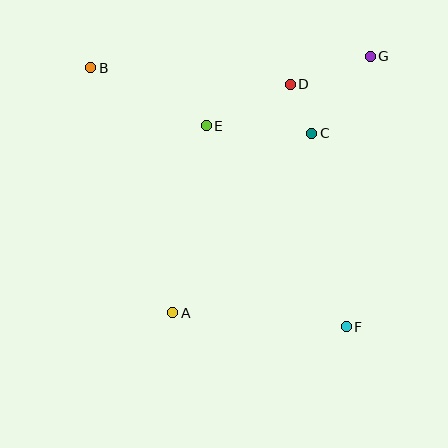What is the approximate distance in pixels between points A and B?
The distance between A and B is approximately 258 pixels.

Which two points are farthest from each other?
Points B and F are farthest from each other.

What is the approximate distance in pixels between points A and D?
The distance between A and D is approximately 257 pixels.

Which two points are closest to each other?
Points C and D are closest to each other.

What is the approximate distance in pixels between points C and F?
The distance between C and F is approximately 197 pixels.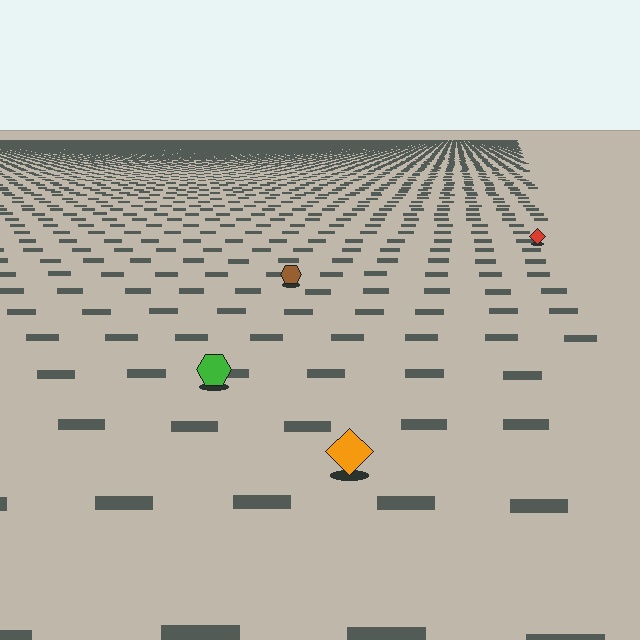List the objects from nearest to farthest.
From nearest to farthest: the orange diamond, the green hexagon, the brown hexagon, the red diamond.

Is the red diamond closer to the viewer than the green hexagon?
No. The green hexagon is closer — you can tell from the texture gradient: the ground texture is coarser near it.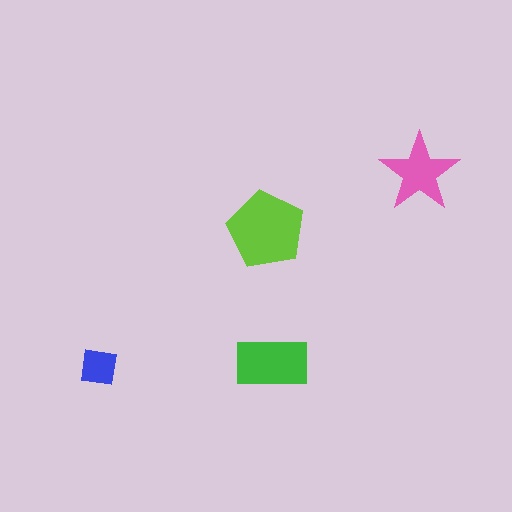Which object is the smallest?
The blue square.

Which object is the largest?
The lime pentagon.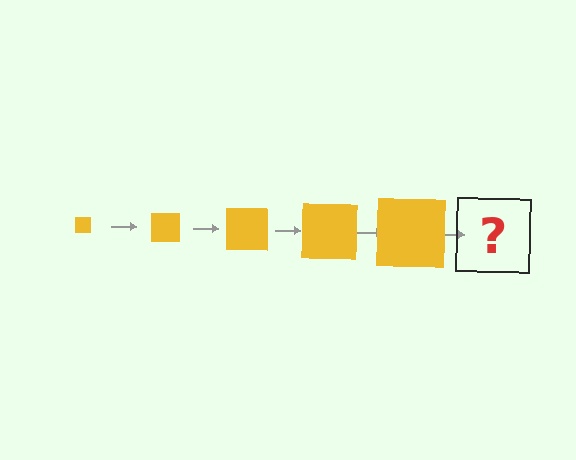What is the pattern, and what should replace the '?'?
The pattern is that the square gets progressively larger each step. The '?' should be a yellow square, larger than the previous one.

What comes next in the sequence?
The next element should be a yellow square, larger than the previous one.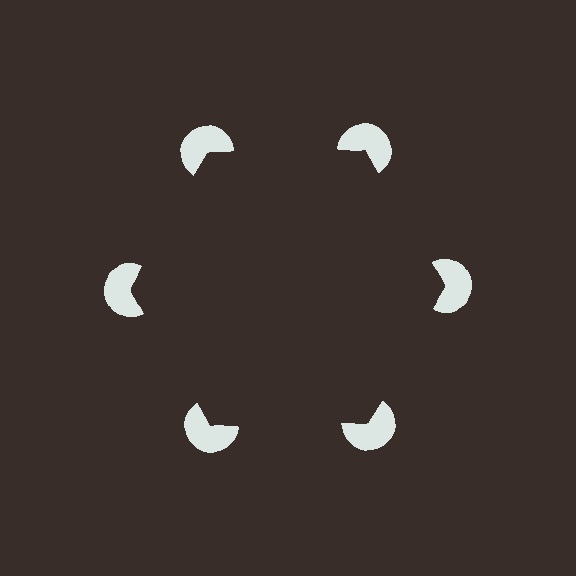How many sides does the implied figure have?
6 sides.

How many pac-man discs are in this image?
There are 6 — one at each vertex of the illusory hexagon.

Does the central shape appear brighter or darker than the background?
It typically appears slightly darker than the background, even though no actual brightness change is drawn.